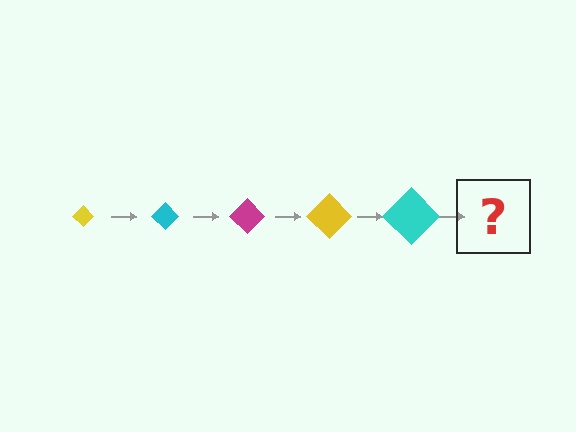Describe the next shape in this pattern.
It should be a magenta diamond, larger than the previous one.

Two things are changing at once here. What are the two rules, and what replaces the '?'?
The two rules are that the diamond grows larger each step and the color cycles through yellow, cyan, and magenta. The '?' should be a magenta diamond, larger than the previous one.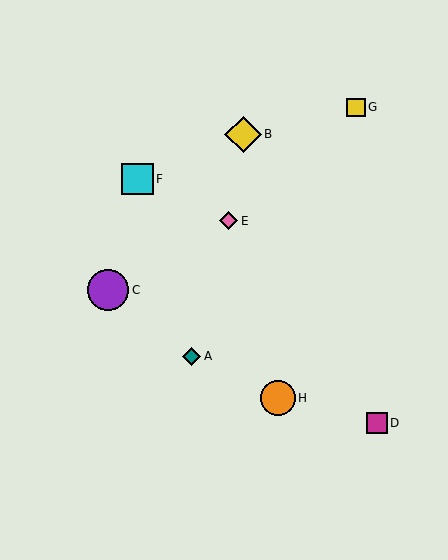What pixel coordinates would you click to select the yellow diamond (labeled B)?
Click at (243, 134) to select the yellow diamond B.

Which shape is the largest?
The purple circle (labeled C) is the largest.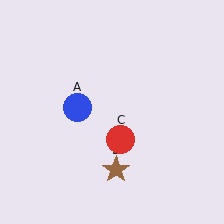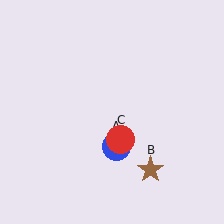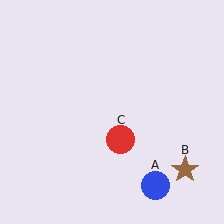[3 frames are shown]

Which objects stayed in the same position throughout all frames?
Red circle (object C) remained stationary.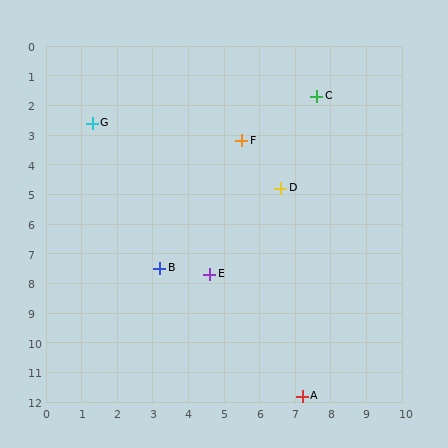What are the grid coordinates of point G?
Point G is at approximately (1.3, 2.6).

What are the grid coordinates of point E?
Point E is at approximately (4.6, 7.7).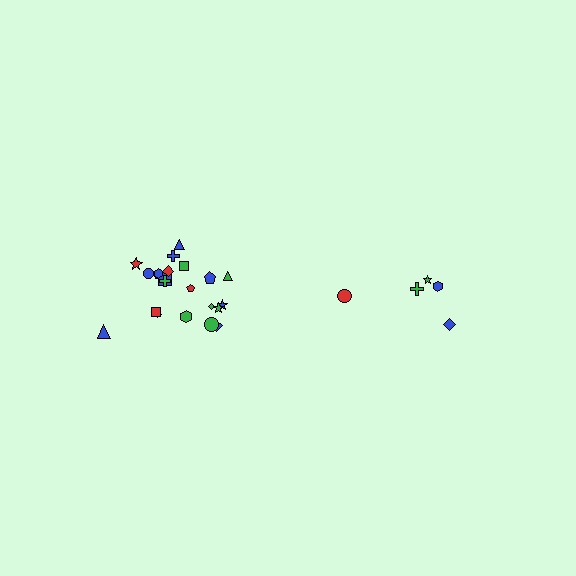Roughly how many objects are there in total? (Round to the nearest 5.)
Roughly 25 objects in total.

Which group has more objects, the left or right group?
The left group.